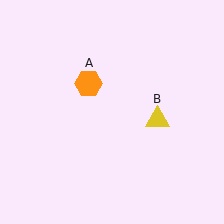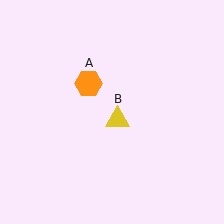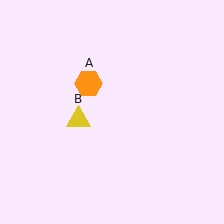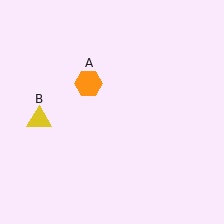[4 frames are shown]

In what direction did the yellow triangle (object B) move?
The yellow triangle (object B) moved left.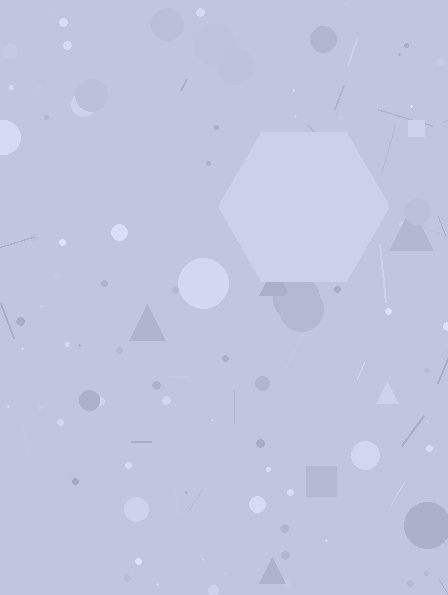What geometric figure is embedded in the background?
A hexagon is embedded in the background.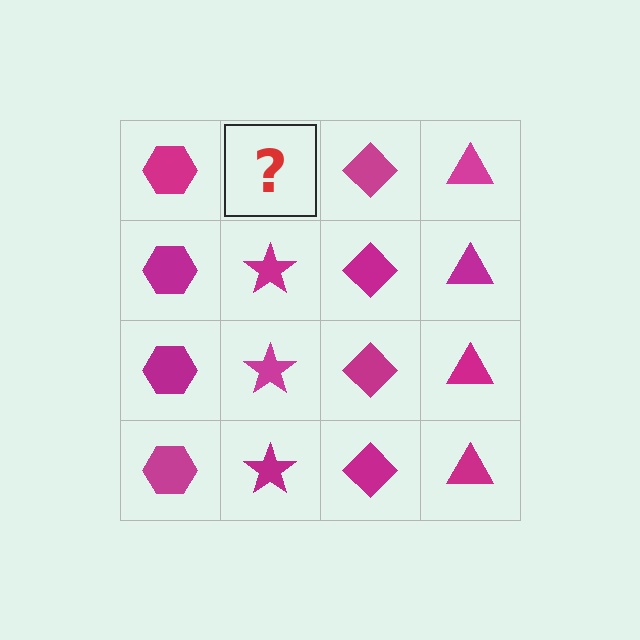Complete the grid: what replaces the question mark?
The question mark should be replaced with a magenta star.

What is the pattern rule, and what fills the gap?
The rule is that each column has a consistent shape. The gap should be filled with a magenta star.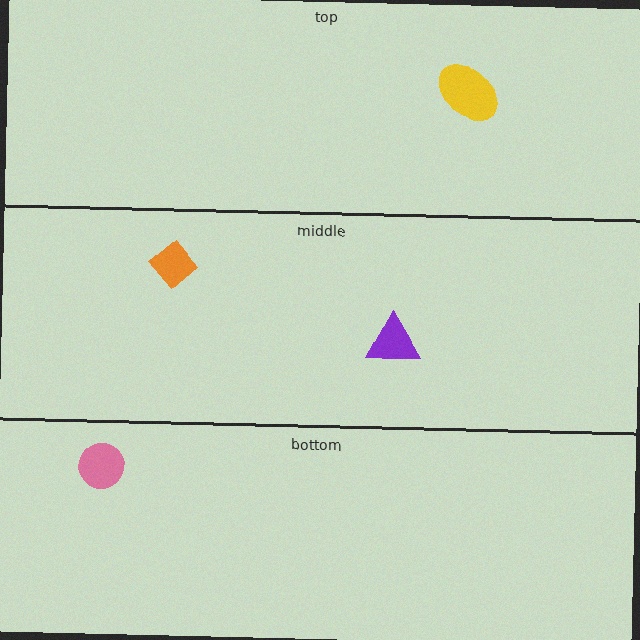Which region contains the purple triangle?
The middle region.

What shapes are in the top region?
The yellow ellipse.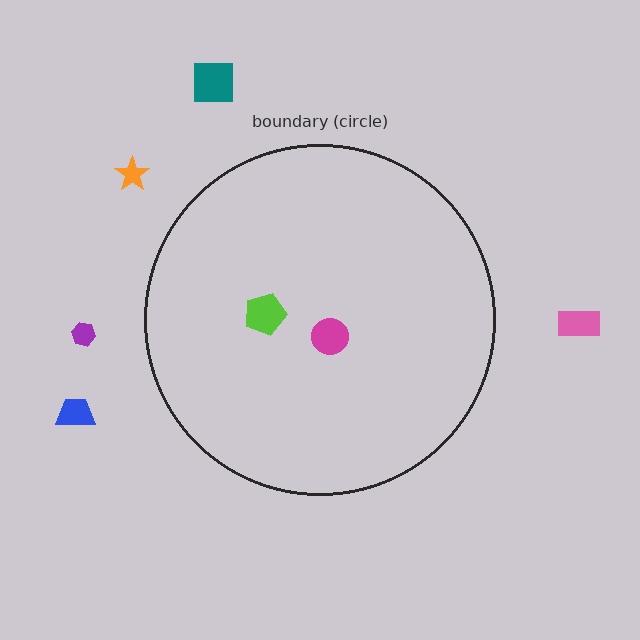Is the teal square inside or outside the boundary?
Outside.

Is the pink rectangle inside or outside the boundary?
Outside.